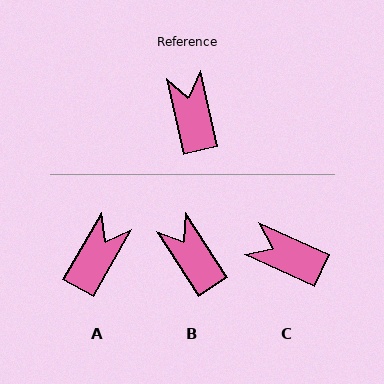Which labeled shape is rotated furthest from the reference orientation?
C, about 53 degrees away.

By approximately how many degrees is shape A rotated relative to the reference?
Approximately 43 degrees clockwise.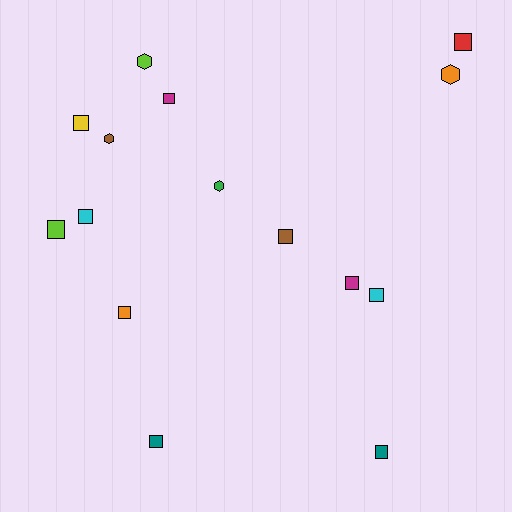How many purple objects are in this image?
There are no purple objects.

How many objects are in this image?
There are 15 objects.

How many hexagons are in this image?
There are 4 hexagons.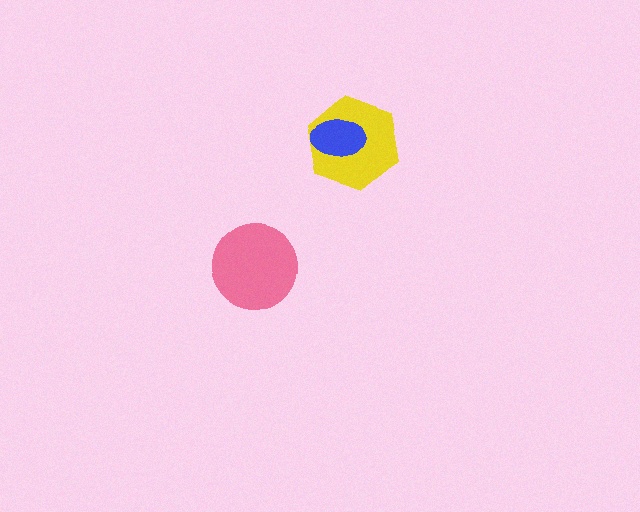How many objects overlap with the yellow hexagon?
1 object overlaps with the yellow hexagon.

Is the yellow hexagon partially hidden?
Yes, it is partially covered by another shape.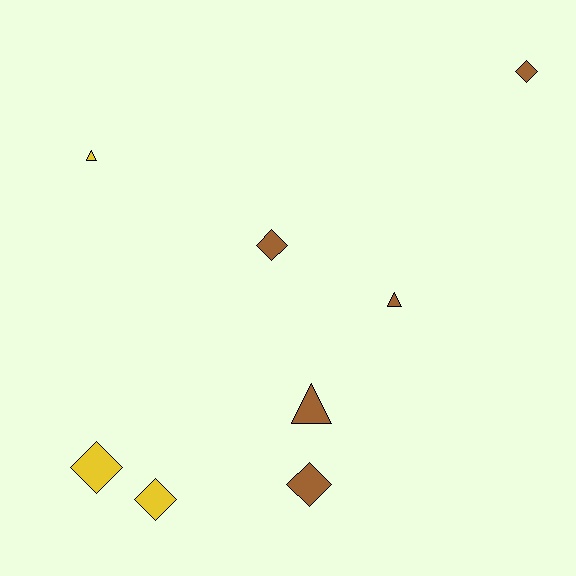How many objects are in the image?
There are 8 objects.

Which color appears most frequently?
Brown, with 5 objects.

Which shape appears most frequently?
Diamond, with 5 objects.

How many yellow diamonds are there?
There are 2 yellow diamonds.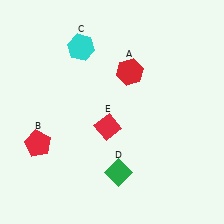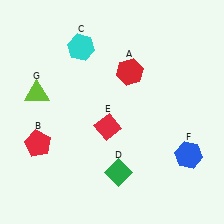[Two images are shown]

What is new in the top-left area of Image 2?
A lime triangle (G) was added in the top-left area of Image 2.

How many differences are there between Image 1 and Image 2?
There are 2 differences between the two images.